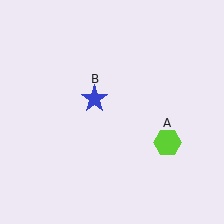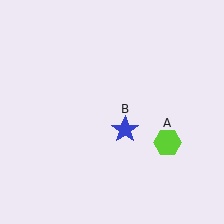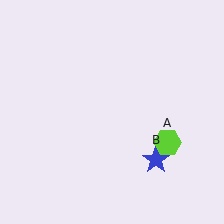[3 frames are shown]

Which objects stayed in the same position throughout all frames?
Lime hexagon (object A) remained stationary.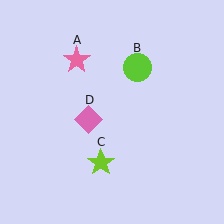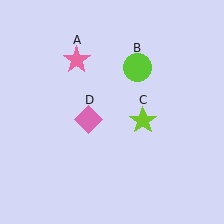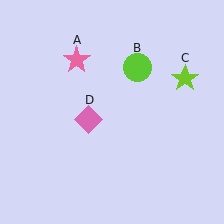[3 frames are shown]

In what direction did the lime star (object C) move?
The lime star (object C) moved up and to the right.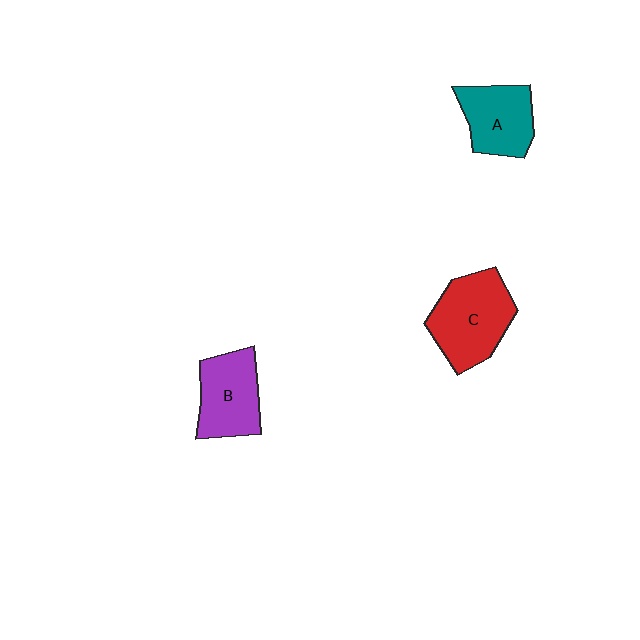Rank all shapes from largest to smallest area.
From largest to smallest: C (red), B (purple), A (teal).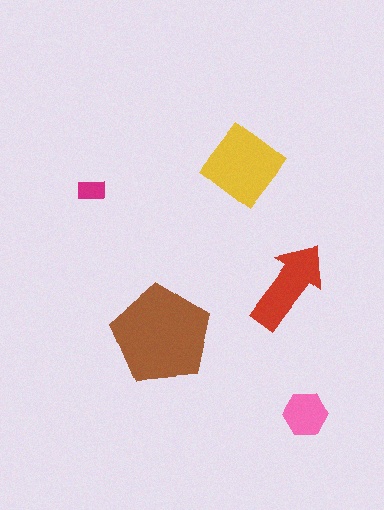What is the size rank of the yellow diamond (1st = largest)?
2nd.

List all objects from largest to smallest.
The brown pentagon, the yellow diamond, the red arrow, the pink hexagon, the magenta rectangle.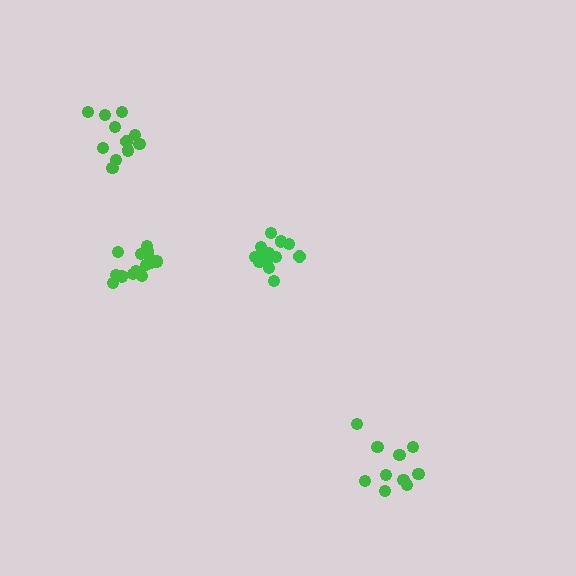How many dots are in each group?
Group 1: 11 dots, Group 2: 10 dots, Group 3: 15 dots, Group 4: 14 dots (50 total).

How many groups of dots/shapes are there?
There are 4 groups.